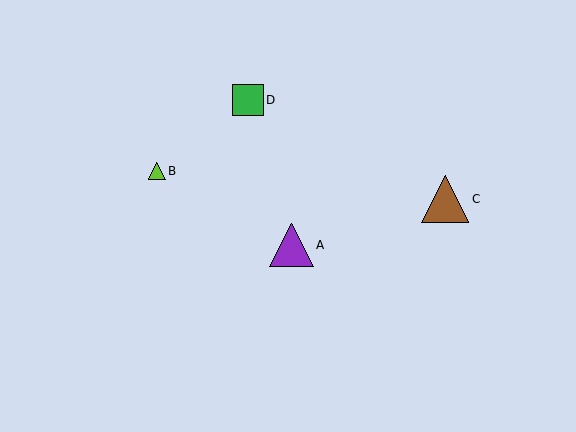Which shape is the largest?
The brown triangle (labeled C) is the largest.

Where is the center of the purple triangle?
The center of the purple triangle is at (291, 245).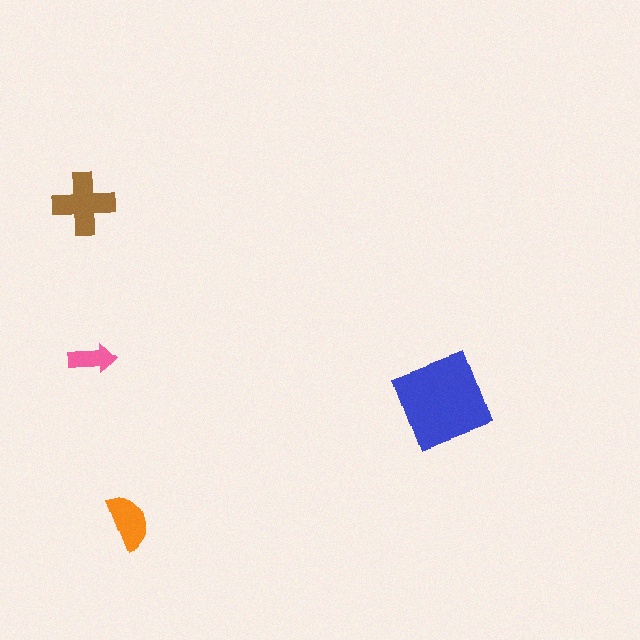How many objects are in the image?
There are 4 objects in the image.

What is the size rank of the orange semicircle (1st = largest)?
3rd.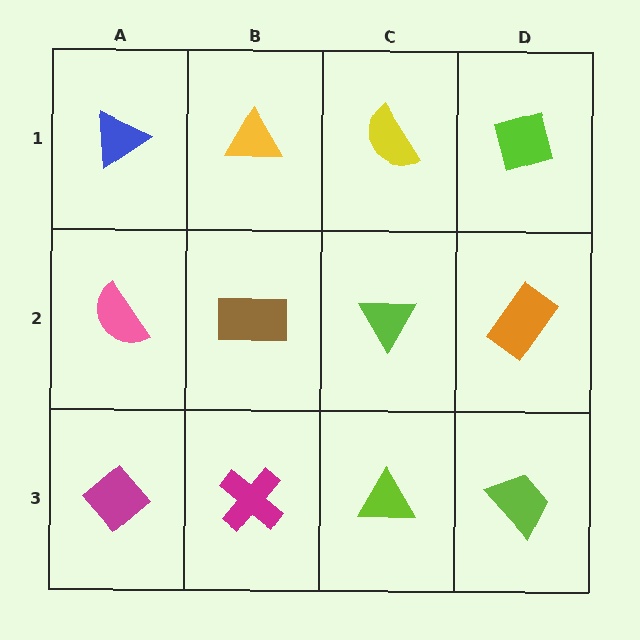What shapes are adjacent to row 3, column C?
A lime triangle (row 2, column C), a magenta cross (row 3, column B), a lime trapezoid (row 3, column D).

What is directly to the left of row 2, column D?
A lime triangle.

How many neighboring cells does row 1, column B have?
3.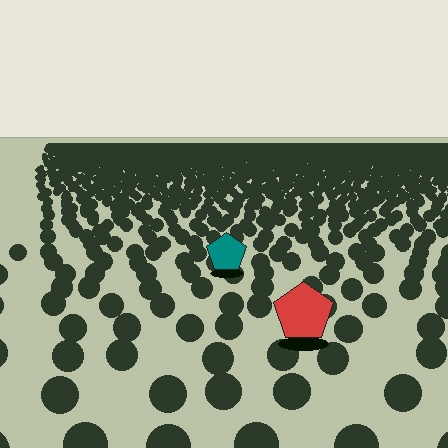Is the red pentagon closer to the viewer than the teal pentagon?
Yes. The red pentagon is closer — you can tell from the texture gradient: the ground texture is coarser near it.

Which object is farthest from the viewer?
The teal pentagon is farthest from the viewer. It appears smaller and the ground texture around it is denser.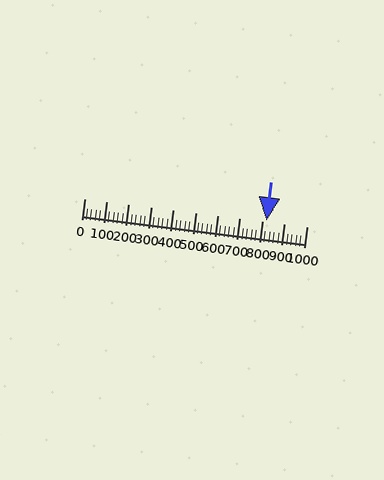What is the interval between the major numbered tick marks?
The major tick marks are spaced 100 units apart.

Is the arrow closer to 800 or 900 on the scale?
The arrow is closer to 800.